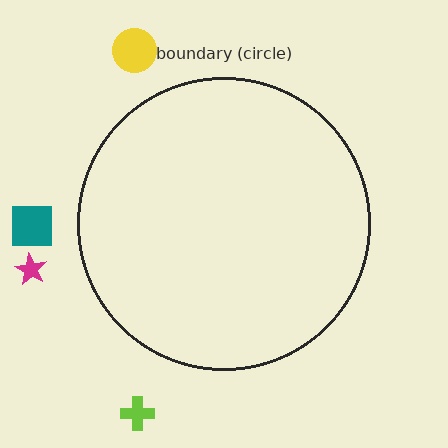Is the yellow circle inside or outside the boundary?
Outside.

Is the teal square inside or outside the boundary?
Outside.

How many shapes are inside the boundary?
0 inside, 4 outside.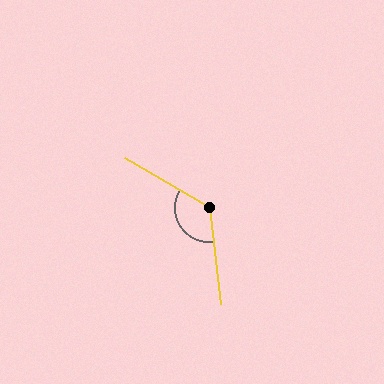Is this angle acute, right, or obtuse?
It is obtuse.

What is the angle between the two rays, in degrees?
Approximately 127 degrees.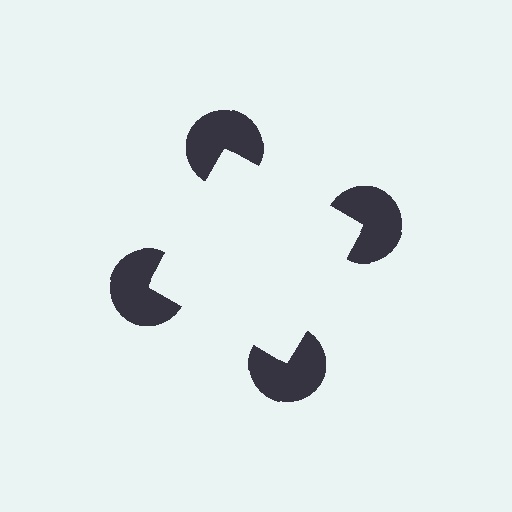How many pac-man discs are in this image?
There are 4 — one at each vertex of the illusory square.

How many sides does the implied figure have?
4 sides.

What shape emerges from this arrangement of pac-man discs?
An illusory square — its edges are inferred from the aligned wedge cuts in the pac-man discs, not physically drawn.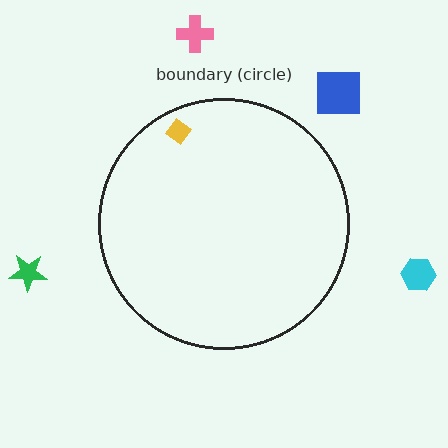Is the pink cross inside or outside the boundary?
Outside.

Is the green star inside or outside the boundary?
Outside.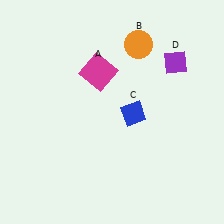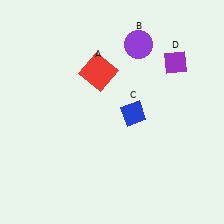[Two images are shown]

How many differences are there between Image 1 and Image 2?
There are 2 differences between the two images.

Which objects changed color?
A changed from magenta to red. B changed from orange to purple.